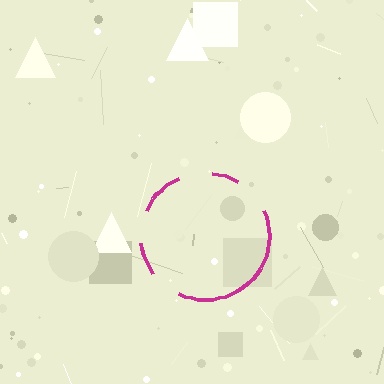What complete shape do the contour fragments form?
The contour fragments form a circle.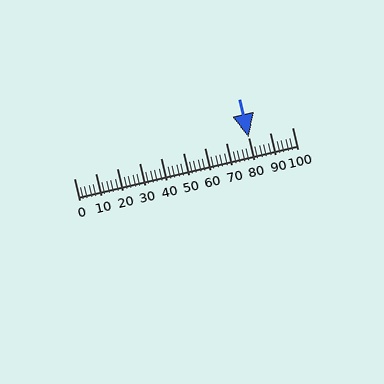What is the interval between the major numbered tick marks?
The major tick marks are spaced 10 units apart.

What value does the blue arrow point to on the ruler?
The blue arrow points to approximately 80.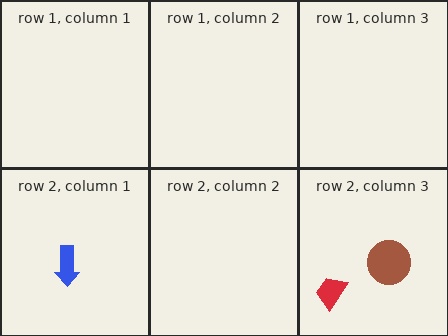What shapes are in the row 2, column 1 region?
The blue arrow.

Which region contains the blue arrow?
The row 2, column 1 region.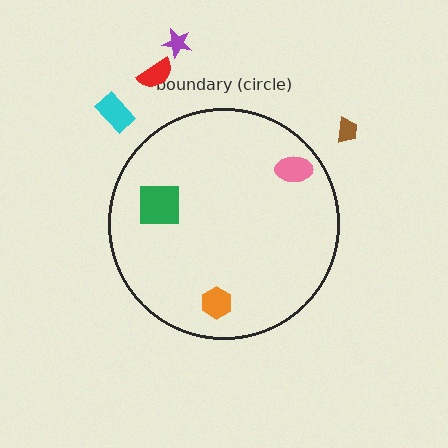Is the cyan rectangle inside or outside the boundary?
Outside.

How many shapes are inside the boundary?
3 inside, 4 outside.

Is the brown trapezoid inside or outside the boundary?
Outside.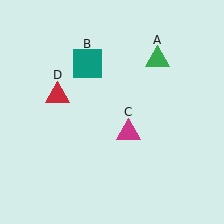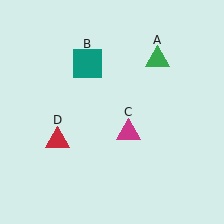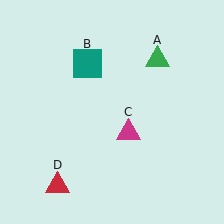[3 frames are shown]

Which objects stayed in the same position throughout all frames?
Green triangle (object A) and teal square (object B) and magenta triangle (object C) remained stationary.